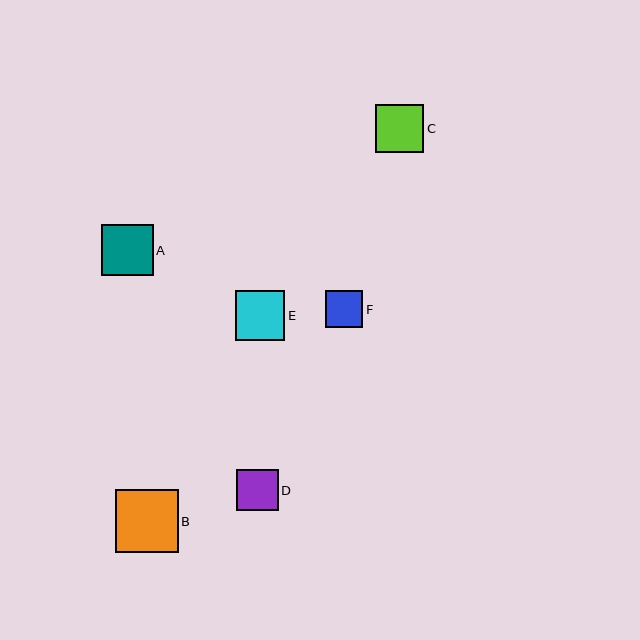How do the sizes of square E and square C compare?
Square E and square C are approximately the same size.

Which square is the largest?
Square B is the largest with a size of approximately 63 pixels.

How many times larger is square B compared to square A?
Square B is approximately 1.2 times the size of square A.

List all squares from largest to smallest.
From largest to smallest: B, A, E, C, D, F.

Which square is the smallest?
Square F is the smallest with a size of approximately 37 pixels.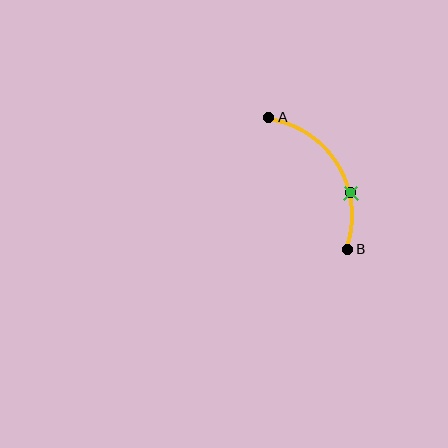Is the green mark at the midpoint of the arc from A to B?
No. The green mark lies on the arc but is closer to endpoint B. The arc midpoint would be at the point on the curve equidistant along the arc from both A and B.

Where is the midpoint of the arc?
The arc midpoint is the point on the curve farthest from the straight line joining A and B. It sits to the right of that line.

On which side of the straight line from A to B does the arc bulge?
The arc bulges to the right of the straight line connecting A and B.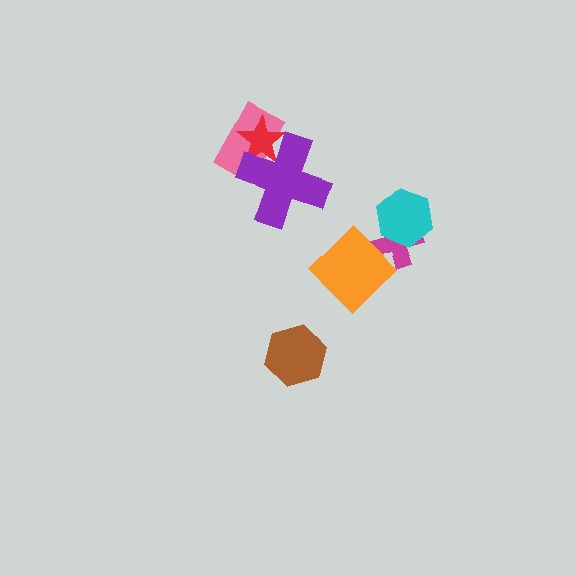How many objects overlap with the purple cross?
2 objects overlap with the purple cross.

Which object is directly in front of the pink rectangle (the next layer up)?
The red star is directly in front of the pink rectangle.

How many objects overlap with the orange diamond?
1 object overlaps with the orange diamond.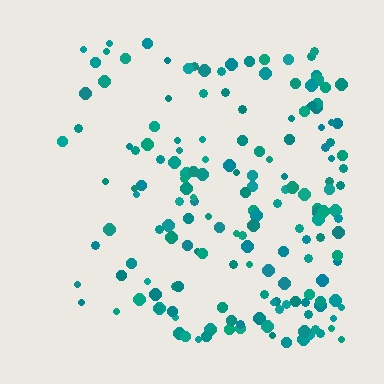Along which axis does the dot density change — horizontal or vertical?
Horizontal.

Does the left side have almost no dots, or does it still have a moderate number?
Still a moderate number, just noticeably fewer than the right.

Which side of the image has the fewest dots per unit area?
The left.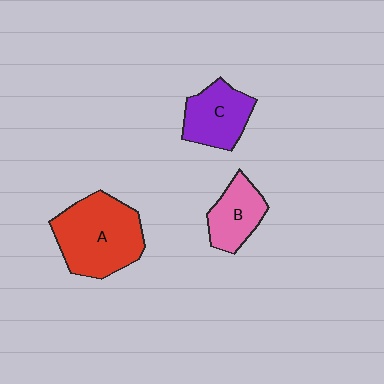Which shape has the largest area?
Shape A (red).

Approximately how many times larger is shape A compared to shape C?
Approximately 1.6 times.